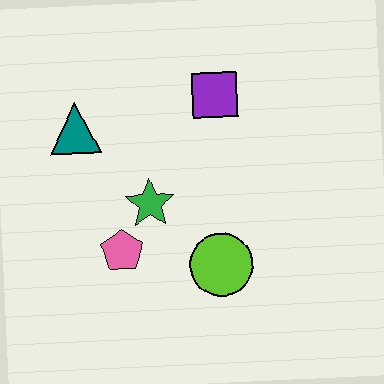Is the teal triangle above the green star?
Yes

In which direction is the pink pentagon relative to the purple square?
The pink pentagon is below the purple square.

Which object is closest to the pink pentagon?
The green star is closest to the pink pentagon.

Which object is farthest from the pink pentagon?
The purple square is farthest from the pink pentagon.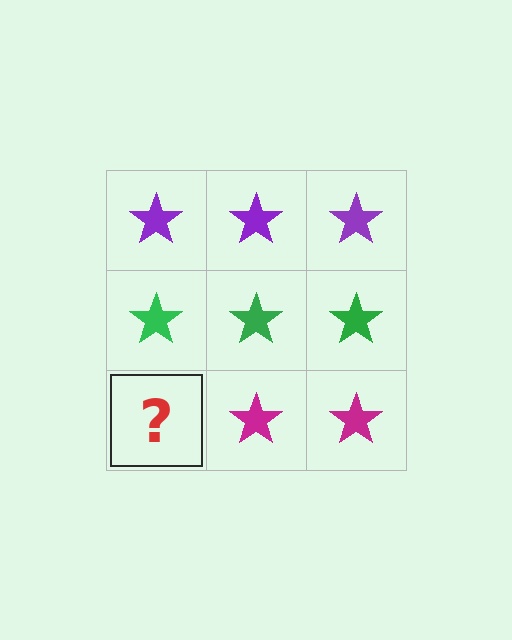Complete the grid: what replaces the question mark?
The question mark should be replaced with a magenta star.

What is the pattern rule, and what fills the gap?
The rule is that each row has a consistent color. The gap should be filled with a magenta star.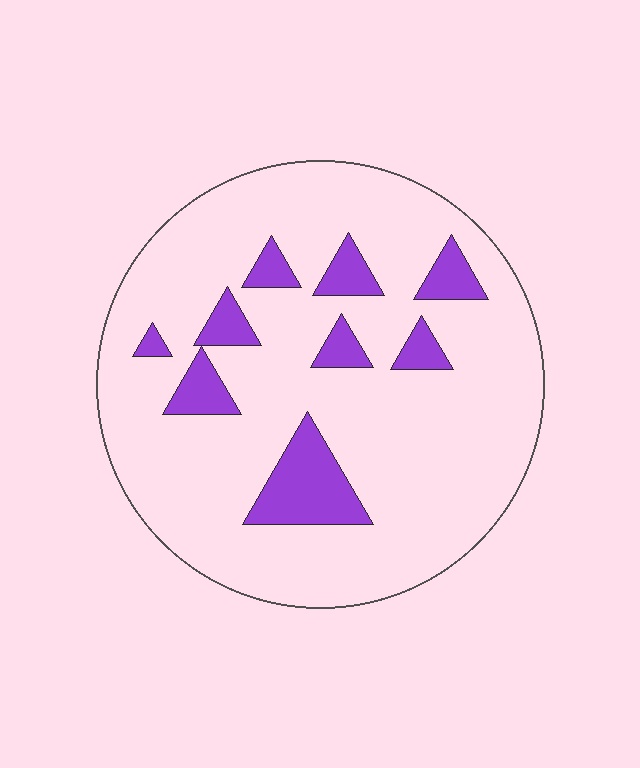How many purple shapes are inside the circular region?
9.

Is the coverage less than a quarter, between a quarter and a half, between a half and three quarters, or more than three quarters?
Less than a quarter.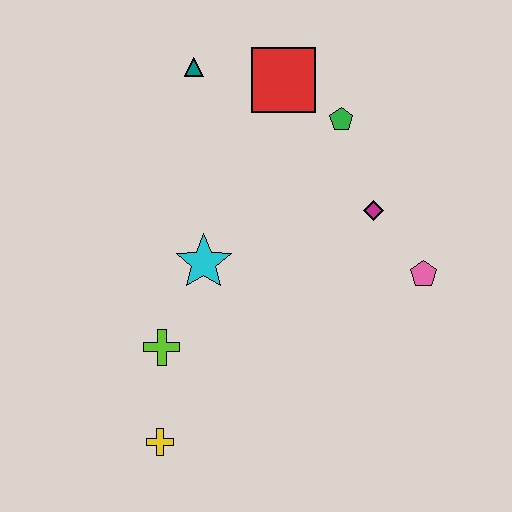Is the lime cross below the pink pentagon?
Yes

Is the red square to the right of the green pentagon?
No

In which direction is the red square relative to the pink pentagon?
The red square is above the pink pentagon.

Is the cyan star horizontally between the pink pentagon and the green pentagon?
No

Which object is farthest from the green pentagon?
The yellow cross is farthest from the green pentagon.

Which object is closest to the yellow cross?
The lime cross is closest to the yellow cross.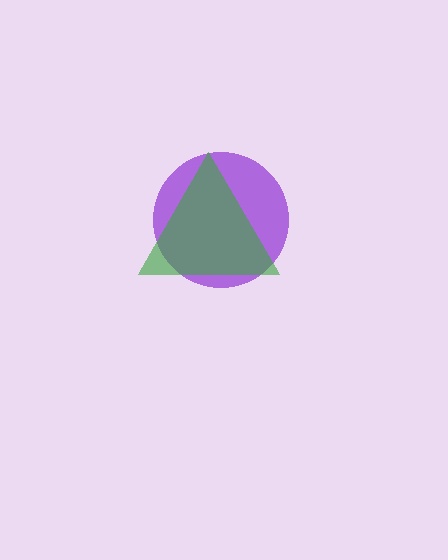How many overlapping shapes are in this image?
There are 2 overlapping shapes in the image.